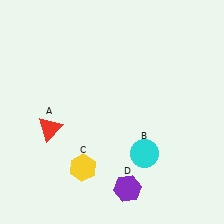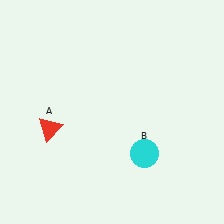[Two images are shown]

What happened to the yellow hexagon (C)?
The yellow hexagon (C) was removed in Image 2. It was in the bottom-left area of Image 1.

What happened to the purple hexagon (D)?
The purple hexagon (D) was removed in Image 2. It was in the bottom-right area of Image 1.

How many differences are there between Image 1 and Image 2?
There are 2 differences between the two images.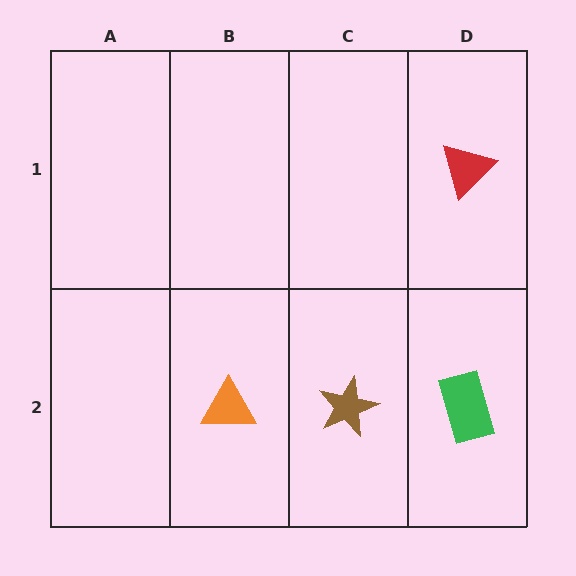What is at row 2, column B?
An orange triangle.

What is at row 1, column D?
A red triangle.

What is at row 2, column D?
A green rectangle.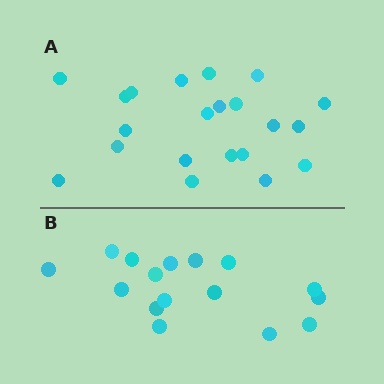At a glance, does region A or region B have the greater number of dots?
Region A (the top region) has more dots.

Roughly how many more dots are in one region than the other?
Region A has about 5 more dots than region B.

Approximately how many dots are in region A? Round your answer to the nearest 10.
About 20 dots. (The exact count is 21, which rounds to 20.)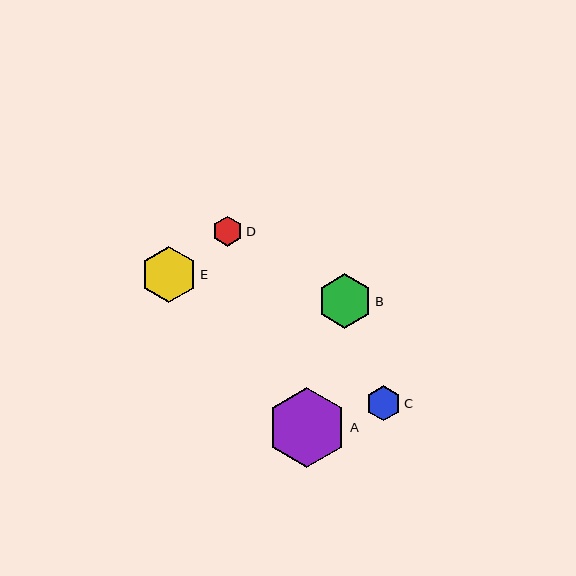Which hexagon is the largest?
Hexagon A is the largest with a size of approximately 80 pixels.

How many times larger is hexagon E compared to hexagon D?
Hexagon E is approximately 1.9 times the size of hexagon D.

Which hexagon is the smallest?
Hexagon D is the smallest with a size of approximately 30 pixels.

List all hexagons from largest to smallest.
From largest to smallest: A, E, B, C, D.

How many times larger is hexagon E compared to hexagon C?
Hexagon E is approximately 1.6 times the size of hexagon C.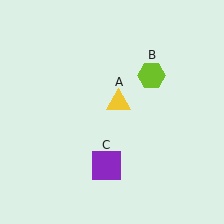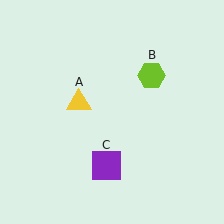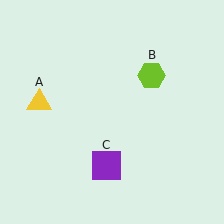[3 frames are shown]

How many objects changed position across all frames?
1 object changed position: yellow triangle (object A).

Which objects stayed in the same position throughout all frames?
Lime hexagon (object B) and purple square (object C) remained stationary.